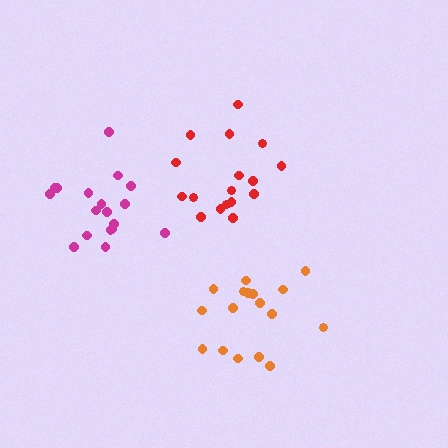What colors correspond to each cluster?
The clusters are colored: red, magenta, orange.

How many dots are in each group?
Group 1: 17 dots, Group 2: 18 dots, Group 3: 18 dots (53 total).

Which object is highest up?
The red cluster is topmost.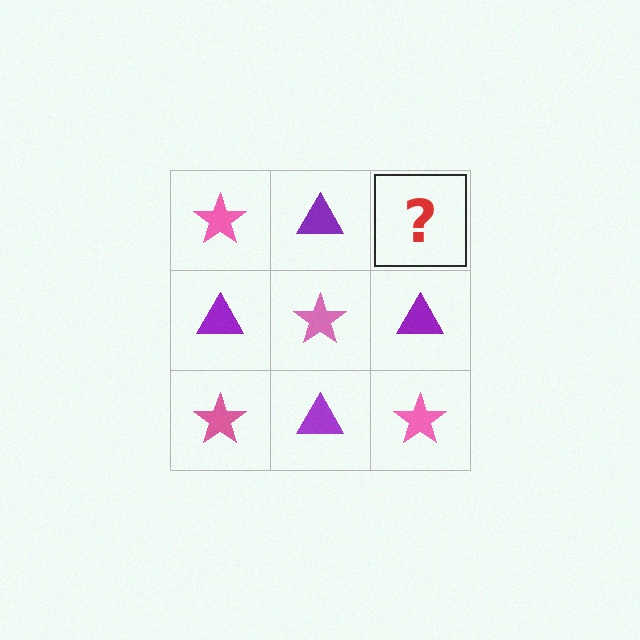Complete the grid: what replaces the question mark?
The question mark should be replaced with a pink star.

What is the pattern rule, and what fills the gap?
The rule is that it alternates pink star and purple triangle in a checkerboard pattern. The gap should be filled with a pink star.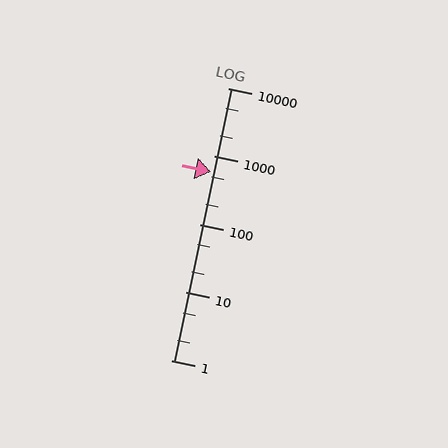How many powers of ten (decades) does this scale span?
The scale spans 4 decades, from 1 to 10000.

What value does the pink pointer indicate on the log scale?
The pointer indicates approximately 580.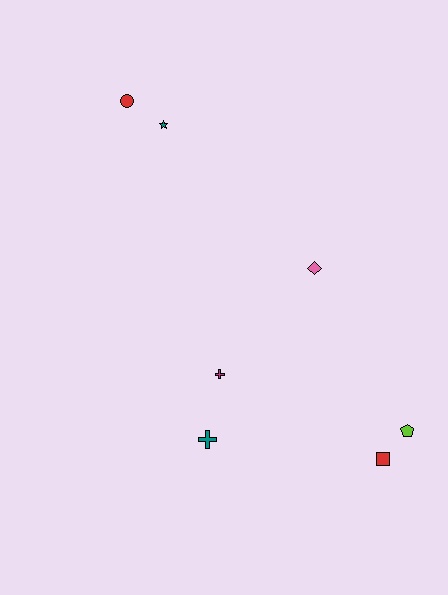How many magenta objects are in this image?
There is 1 magenta object.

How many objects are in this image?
There are 7 objects.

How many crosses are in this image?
There are 2 crosses.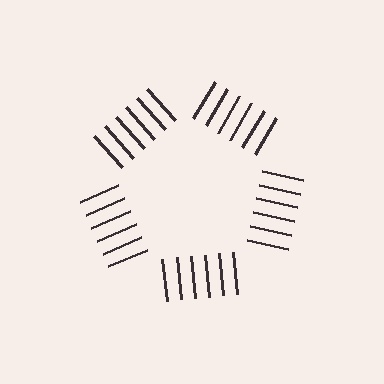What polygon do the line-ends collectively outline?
An illusory pentagon — the line segments terminate on its edges but no continuous stroke is drawn.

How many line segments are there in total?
30 — 6 along each of the 5 edges.